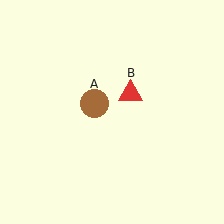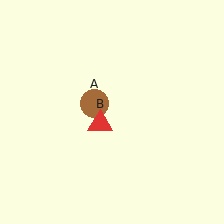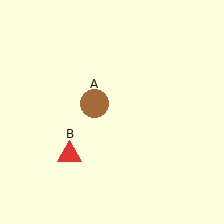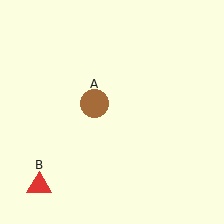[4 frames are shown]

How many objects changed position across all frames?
1 object changed position: red triangle (object B).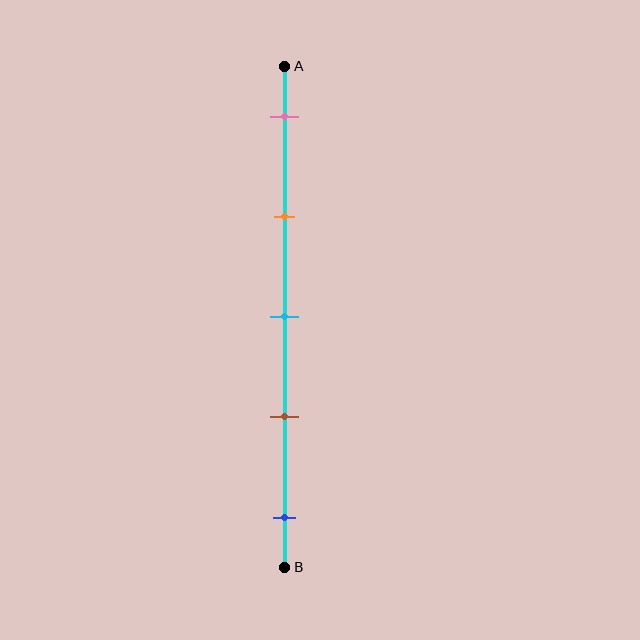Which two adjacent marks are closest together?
The cyan and brown marks are the closest adjacent pair.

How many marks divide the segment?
There are 5 marks dividing the segment.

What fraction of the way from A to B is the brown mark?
The brown mark is approximately 70% (0.7) of the way from A to B.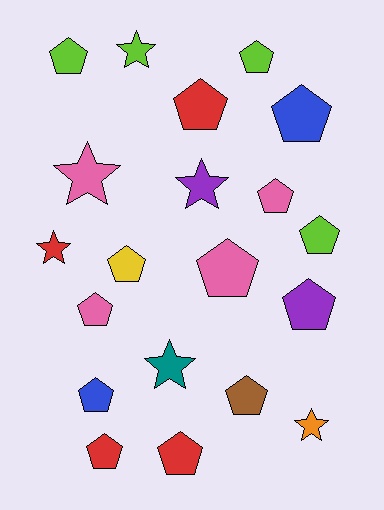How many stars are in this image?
There are 6 stars.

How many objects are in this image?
There are 20 objects.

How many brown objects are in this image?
There is 1 brown object.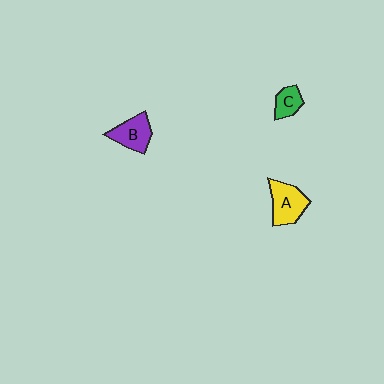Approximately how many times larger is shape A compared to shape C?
Approximately 1.8 times.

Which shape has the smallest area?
Shape C (green).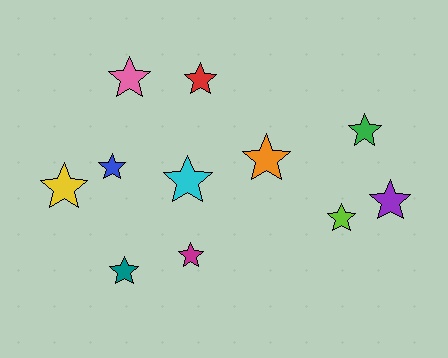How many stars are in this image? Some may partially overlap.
There are 11 stars.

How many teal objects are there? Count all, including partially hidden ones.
There is 1 teal object.